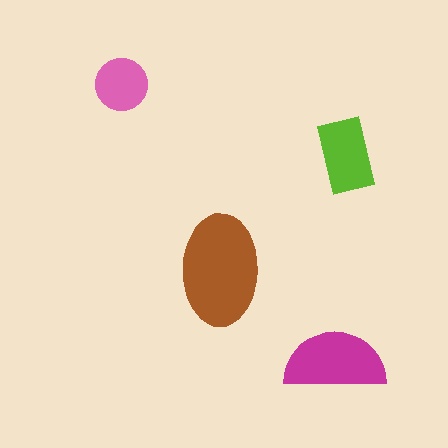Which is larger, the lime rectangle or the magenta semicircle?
The magenta semicircle.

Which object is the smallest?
The pink circle.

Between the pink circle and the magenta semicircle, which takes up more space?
The magenta semicircle.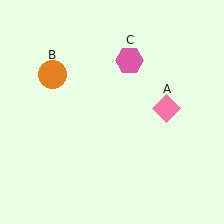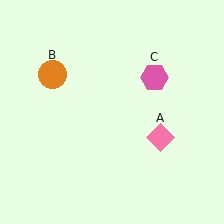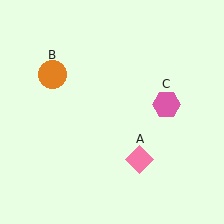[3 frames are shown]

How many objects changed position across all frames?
2 objects changed position: pink diamond (object A), pink hexagon (object C).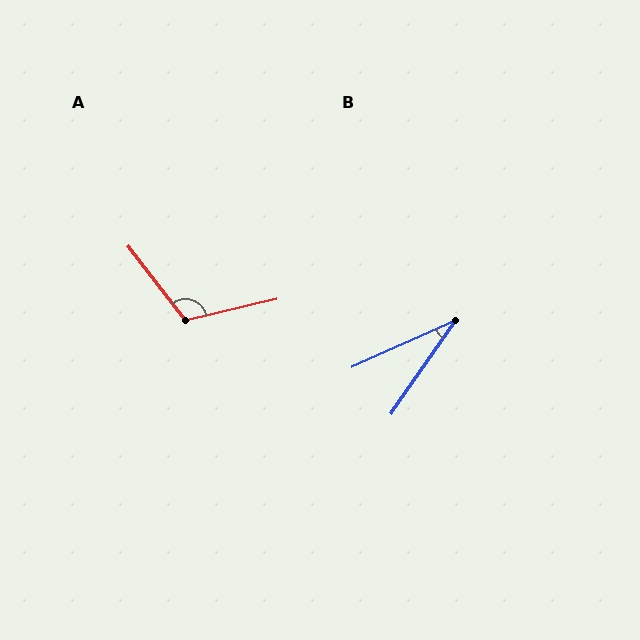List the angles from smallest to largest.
B (31°), A (115°).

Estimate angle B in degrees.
Approximately 31 degrees.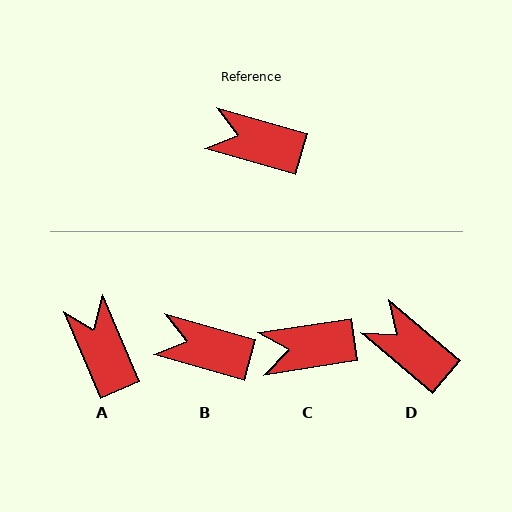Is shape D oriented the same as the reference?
No, it is off by about 24 degrees.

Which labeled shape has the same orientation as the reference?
B.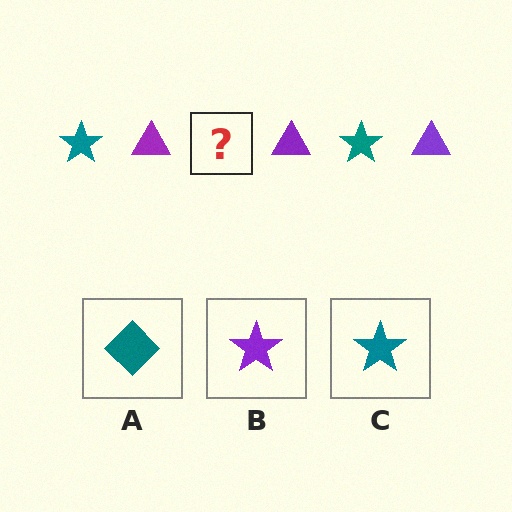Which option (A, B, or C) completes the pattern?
C.